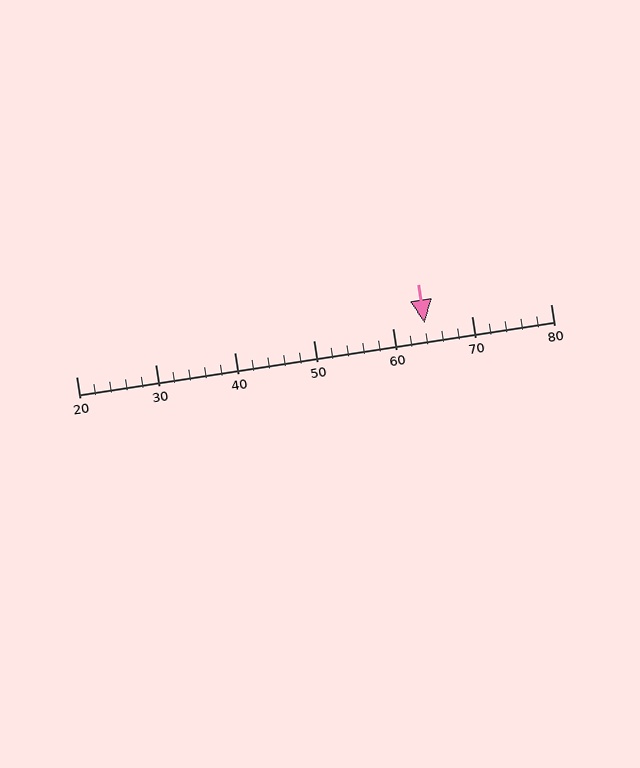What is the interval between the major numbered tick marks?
The major tick marks are spaced 10 units apart.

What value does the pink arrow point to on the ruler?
The pink arrow points to approximately 64.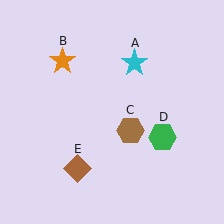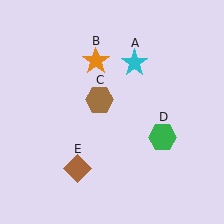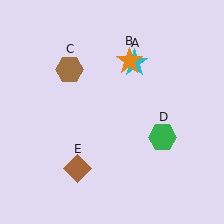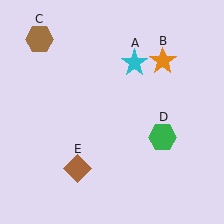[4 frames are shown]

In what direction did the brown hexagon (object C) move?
The brown hexagon (object C) moved up and to the left.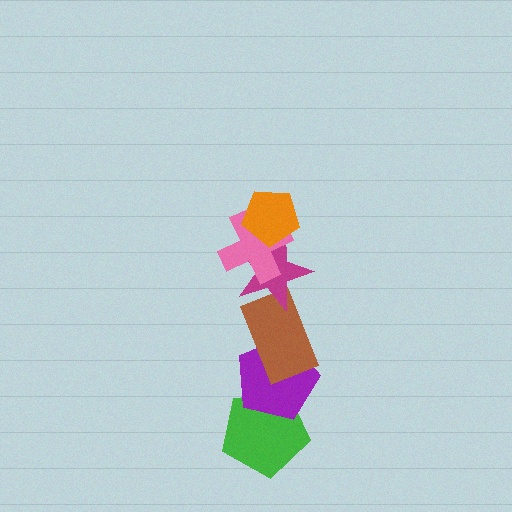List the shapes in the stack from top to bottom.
From top to bottom: the orange pentagon, the pink cross, the magenta star, the brown rectangle, the purple pentagon, the green pentagon.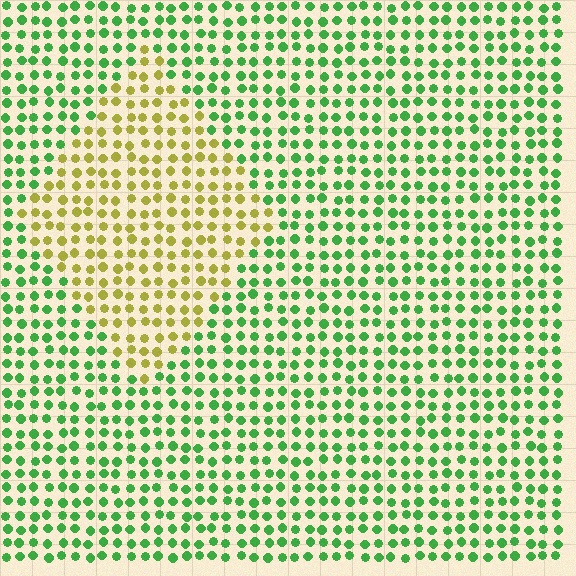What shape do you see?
I see a diamond.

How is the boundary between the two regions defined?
The boundary is defined purely by a slight shift in hue (about 60 degrees). Spacing, size, and orientation are identical on both sides.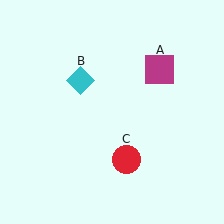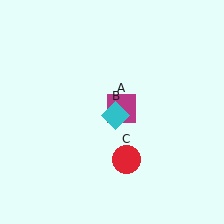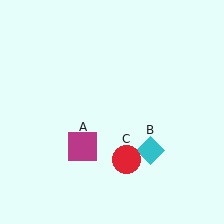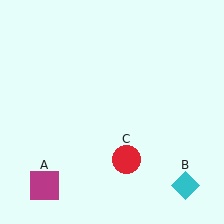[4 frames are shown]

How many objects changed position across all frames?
2 objects changed position: magenta square (object A), cyan diamond (object B).